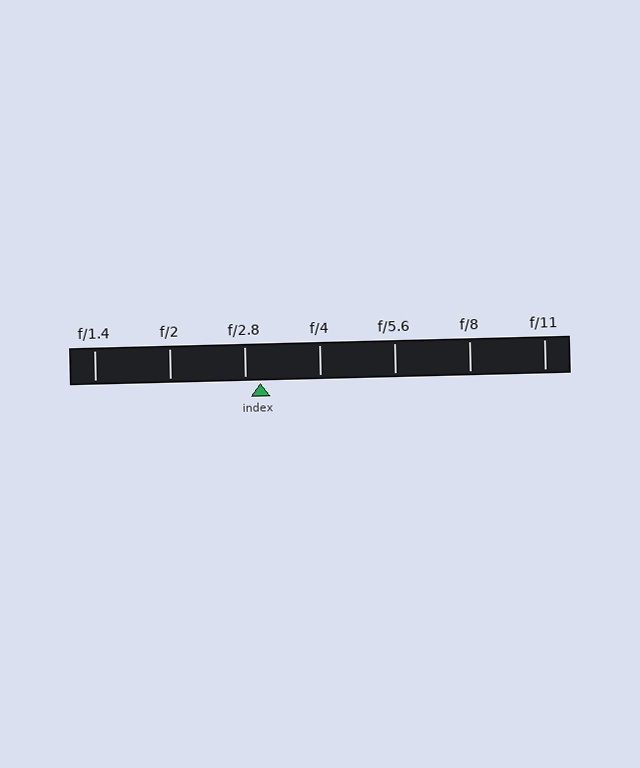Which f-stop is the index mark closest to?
The index mark is closest to f/2.8.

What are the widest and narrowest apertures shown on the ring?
The widest aperture shown is f/1.4 and the narrowest is f/11.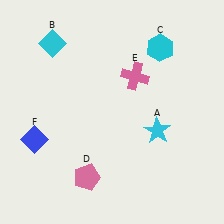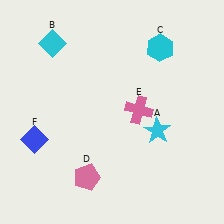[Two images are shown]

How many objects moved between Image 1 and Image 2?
1 object moved between the two images.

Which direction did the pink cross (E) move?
The pink cross (E) moved down.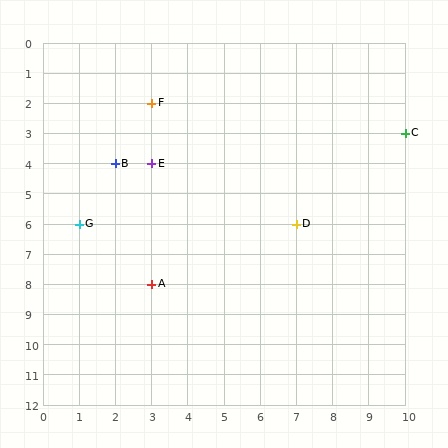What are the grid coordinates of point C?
Point C is at grid coordinates (10, 3).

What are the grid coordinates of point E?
Point E is at grid coordinates (3, 4).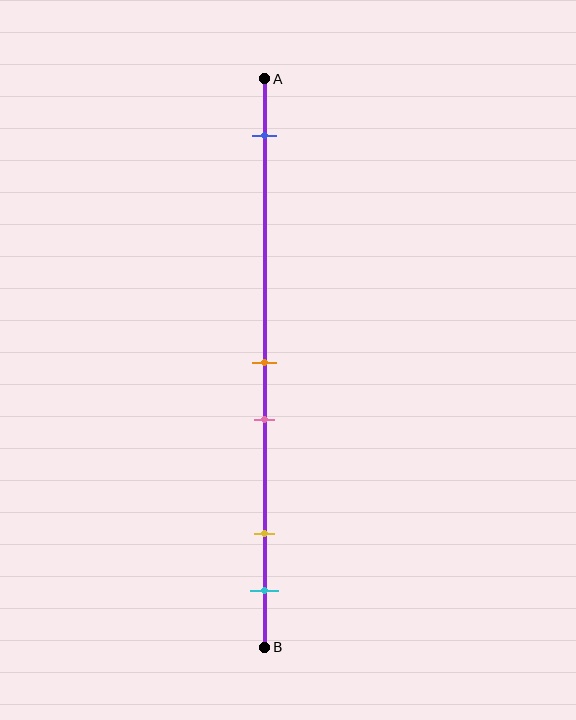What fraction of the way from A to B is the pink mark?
The pink mark is approximately 60% (0.6) of the way from A to B.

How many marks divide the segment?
There are 5 marks dividing the segment.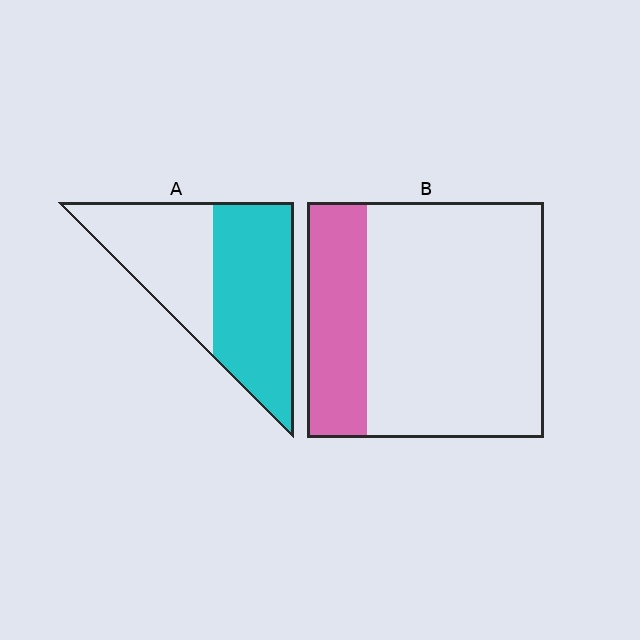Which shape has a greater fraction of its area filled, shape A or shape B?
Shape A.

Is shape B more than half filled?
No.